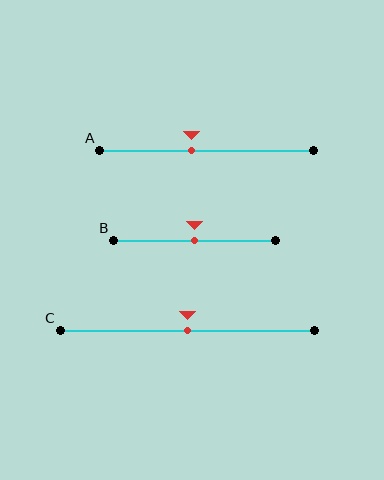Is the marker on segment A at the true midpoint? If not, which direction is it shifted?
No, the marker on segment A is shifted to the left by about 7% of the segment length.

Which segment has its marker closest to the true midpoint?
Segment B has its marker closest to the true midpoint.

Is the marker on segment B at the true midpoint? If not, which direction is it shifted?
Yes, the marker on segment B is at the true midpoint.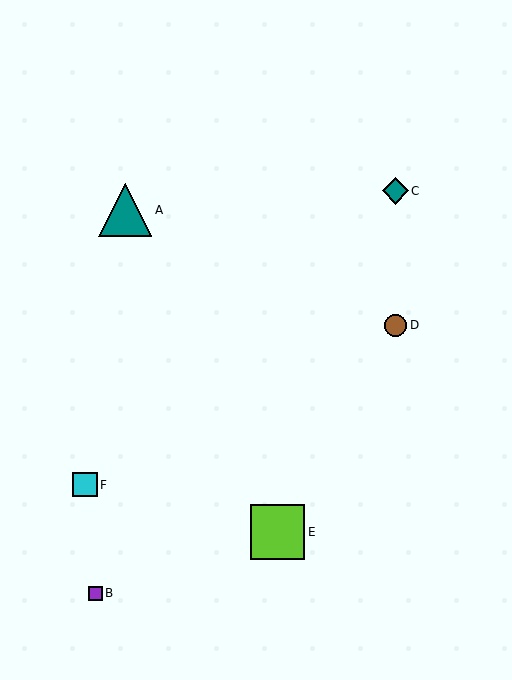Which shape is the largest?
The lime square (labeled E) is the largest.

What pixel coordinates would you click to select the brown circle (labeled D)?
Click at (396, 325) to select the brown circle D.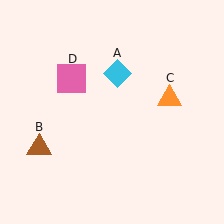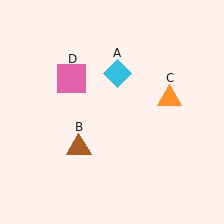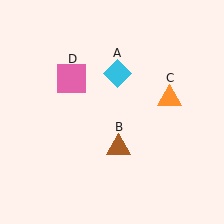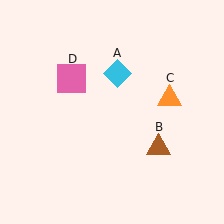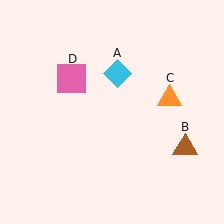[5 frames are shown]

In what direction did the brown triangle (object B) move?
The brown triangle (object B) moved right.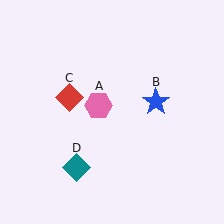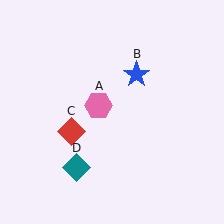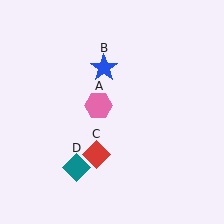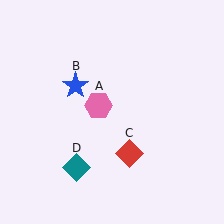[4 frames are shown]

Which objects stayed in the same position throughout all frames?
Pink hexagon (object A) and teal diamond (object D) remained stationary.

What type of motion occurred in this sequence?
The blue star (object B), red diamond (object C) rotated counterclockwise around the center of the scene.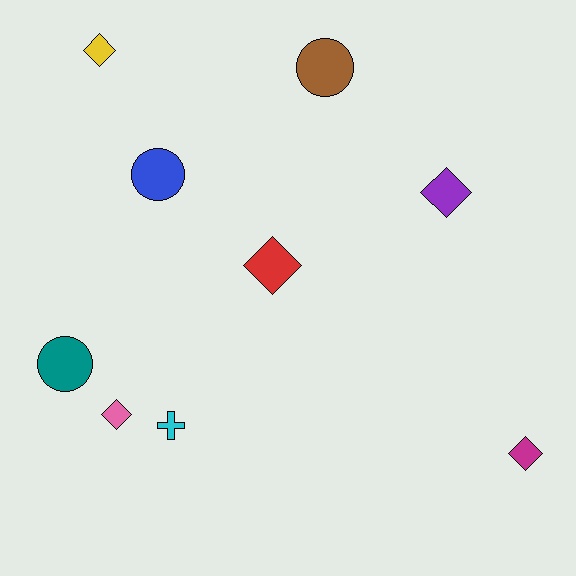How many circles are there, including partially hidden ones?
There are 3 circles.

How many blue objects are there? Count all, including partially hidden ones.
There is 1 blue object.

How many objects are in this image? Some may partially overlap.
There are 9 objects.